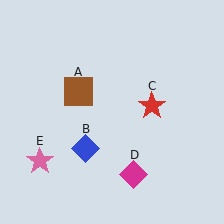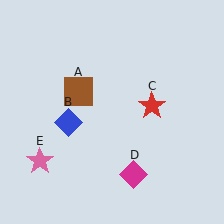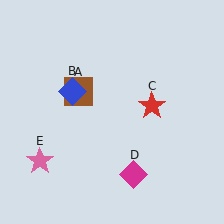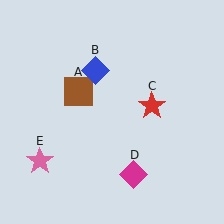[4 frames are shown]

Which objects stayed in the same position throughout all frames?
Brown square (object A) and red star (object C) and magenta diamond (object D) and pink star (object E) remained stationary.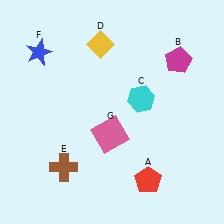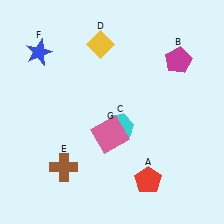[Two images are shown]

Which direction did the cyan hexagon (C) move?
The cyan hexagon (C) moved down.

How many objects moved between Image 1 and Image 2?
1 object moved between the two images.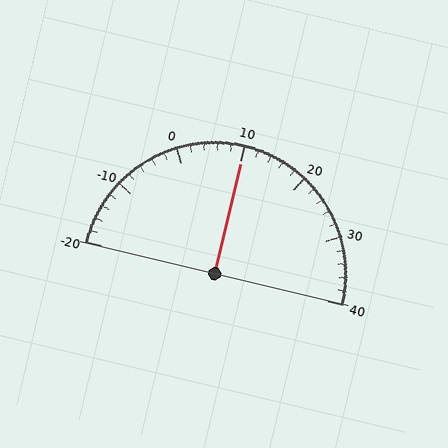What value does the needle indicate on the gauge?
The needle indicates approximately 10.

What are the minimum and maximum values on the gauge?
The gauge ranges from -20 to 40.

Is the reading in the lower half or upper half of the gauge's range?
The reading is in the upper half of the range (-20 to 40).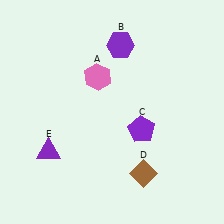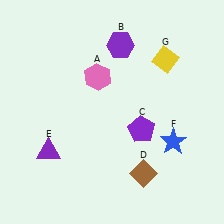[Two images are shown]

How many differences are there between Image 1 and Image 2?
There are 2 differences between the two images.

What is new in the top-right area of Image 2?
A yellow diamond (G) was added in the top-right area of Image 2.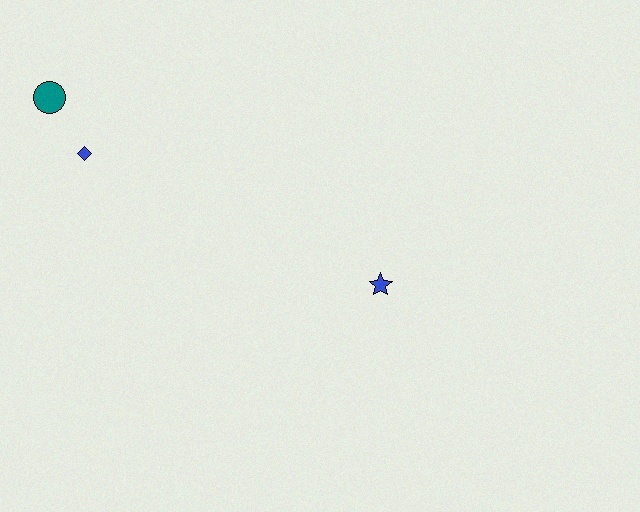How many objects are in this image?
There are 3 objects.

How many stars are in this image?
There is 1 star.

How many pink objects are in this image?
There are no pink objects.